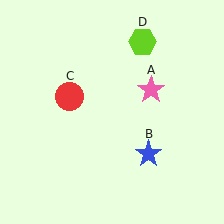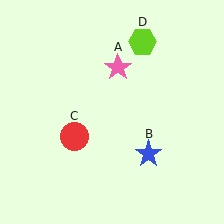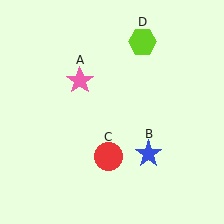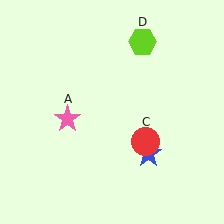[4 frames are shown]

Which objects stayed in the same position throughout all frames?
Blue star (object B) and lime hexagon (object D) remained stationary.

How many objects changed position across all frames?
2 objects changed position: pink star (object A), red circle (object C).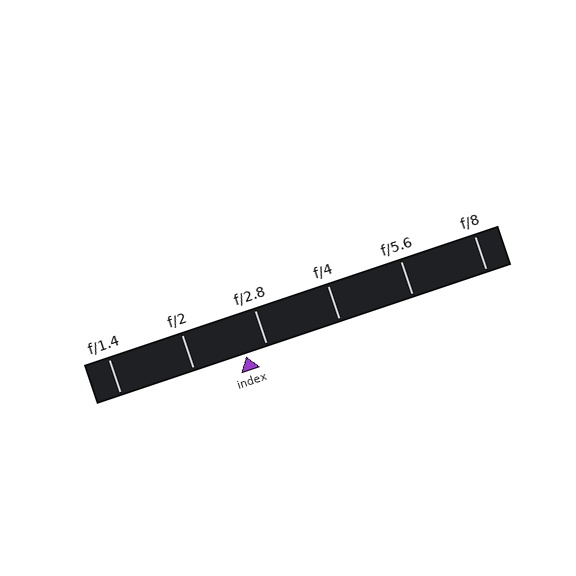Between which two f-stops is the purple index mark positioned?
The index mark is between f/2 and f/2.8.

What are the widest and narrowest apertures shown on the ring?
The widest aperture shown is f/1.4 and the narrowest is f/8.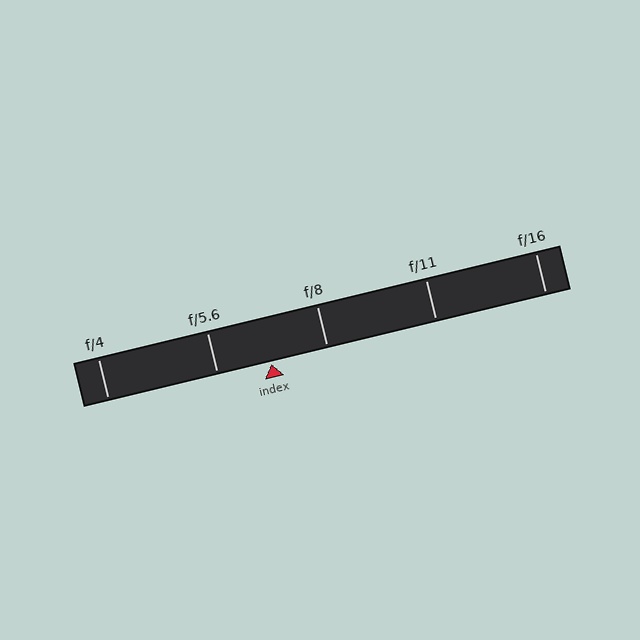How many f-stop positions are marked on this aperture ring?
There are 5 f-stop positions marked.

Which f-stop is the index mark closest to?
The index mark is closest to f/5.6.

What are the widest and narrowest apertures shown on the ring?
The widest aperture shown is f/4 and the narrowest is f/16.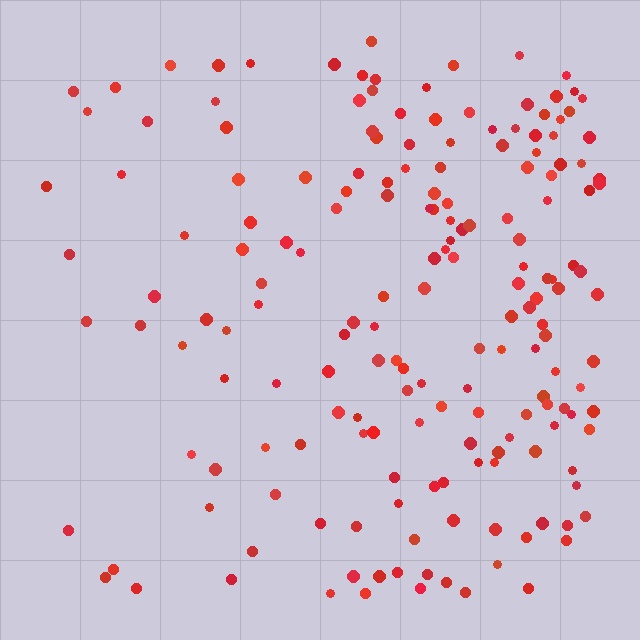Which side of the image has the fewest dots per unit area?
The left.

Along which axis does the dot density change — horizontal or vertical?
Horizontal.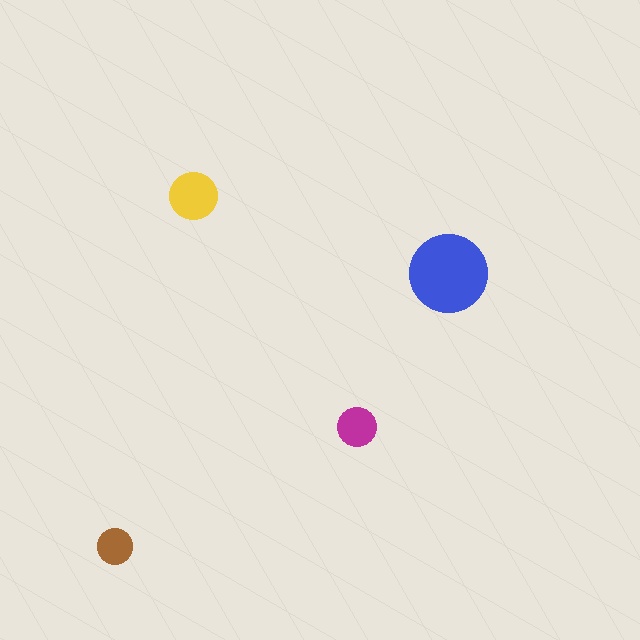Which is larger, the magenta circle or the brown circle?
The magenta one.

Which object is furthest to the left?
The brown circle is leftmost.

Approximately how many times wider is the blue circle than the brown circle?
About 2 times wider.